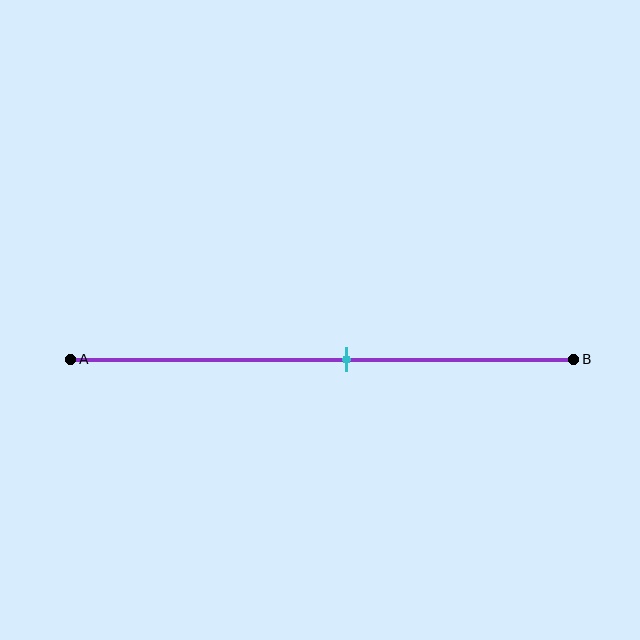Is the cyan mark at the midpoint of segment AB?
No, the mark is at about 55% from A, not at the 50% midpoint.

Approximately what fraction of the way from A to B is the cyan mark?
The cyan mark is approximately 55% of the way from A to B.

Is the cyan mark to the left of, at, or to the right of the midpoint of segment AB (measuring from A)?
The cyan mark is to the right of the midpoint of segment AB.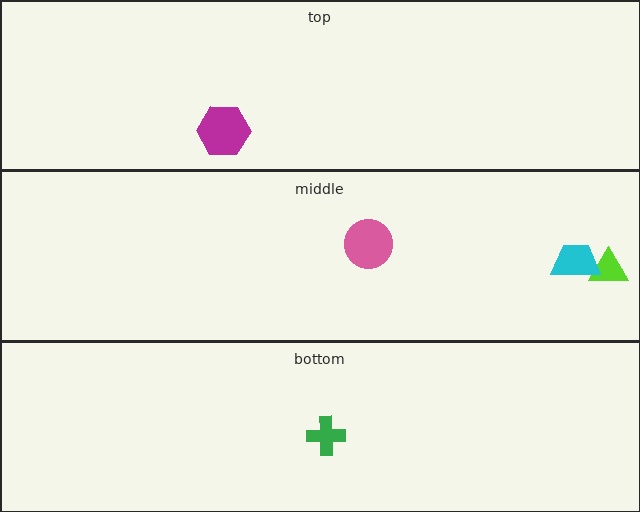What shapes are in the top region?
The magenta hexagon.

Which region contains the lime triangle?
The middle region.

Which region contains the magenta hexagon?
The top region.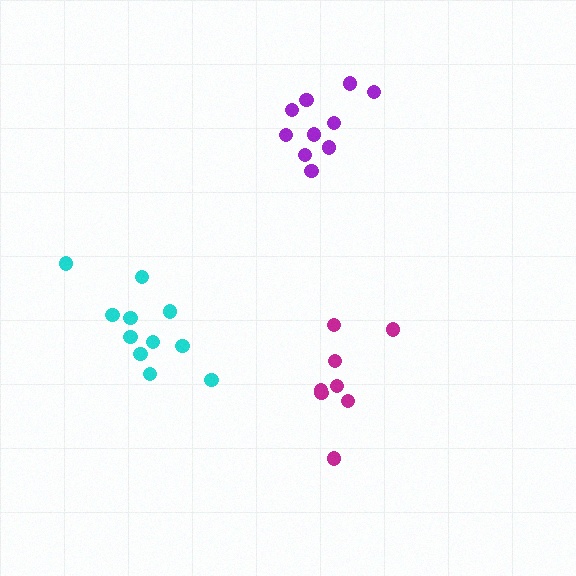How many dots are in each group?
Group 1: 8 dots, Group 2: 11 dots, Group 3: 10 dots (29 total).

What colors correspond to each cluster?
The clusters are colored: magenta, cyan, purple.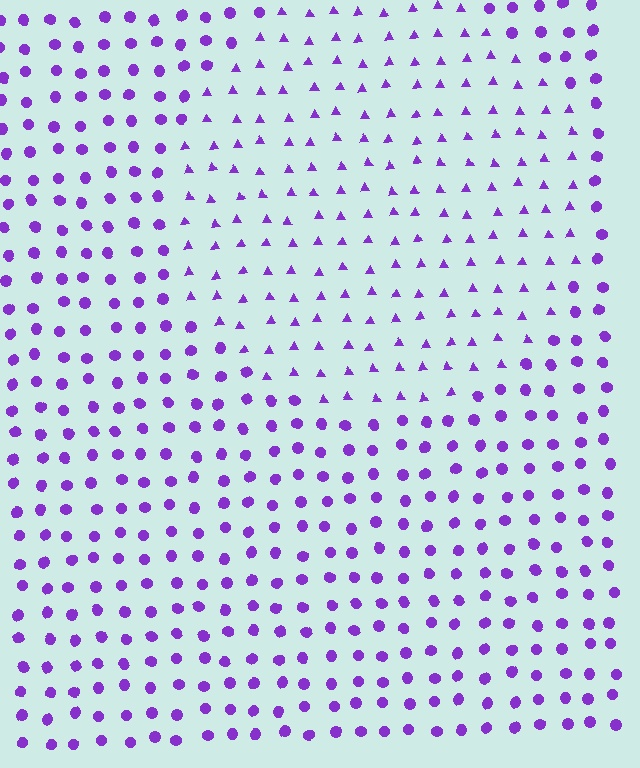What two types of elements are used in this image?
The image uses triangles inside the circle region and circles outside it.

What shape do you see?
I see a circle.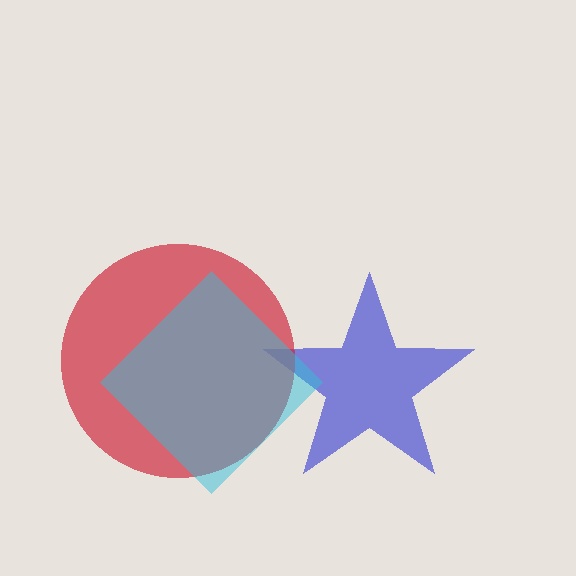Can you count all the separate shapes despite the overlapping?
Yes, there are 3 separate shapes.